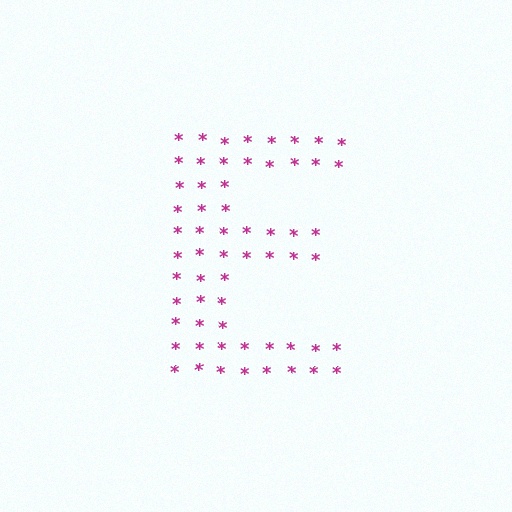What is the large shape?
The large shape is the letter E.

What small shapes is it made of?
It is made of small asterisks.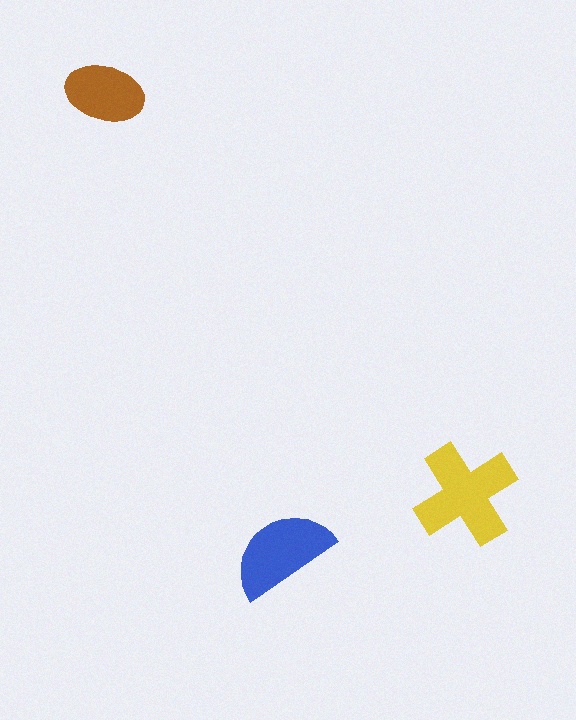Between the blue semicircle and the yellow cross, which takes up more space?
The yellow cross.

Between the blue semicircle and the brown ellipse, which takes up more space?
The blue semicircle.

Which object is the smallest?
The brown ellipse.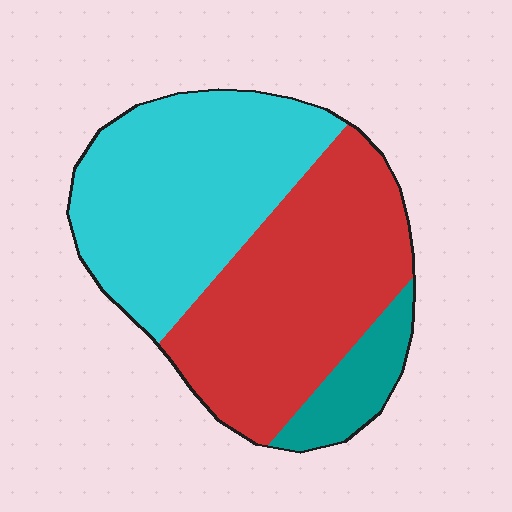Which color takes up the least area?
Teal, at roughly 10%.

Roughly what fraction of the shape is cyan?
Cyan covers around 45% of the shape.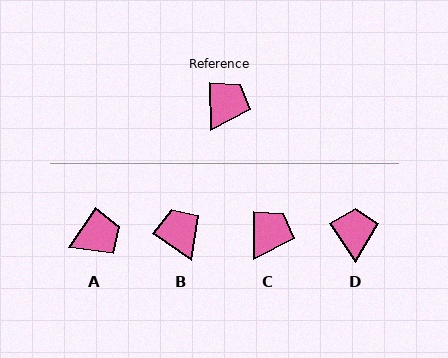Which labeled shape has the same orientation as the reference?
C.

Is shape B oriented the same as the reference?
No, it is off by about 55 degrees.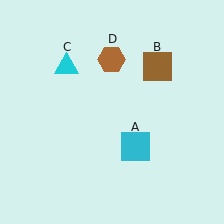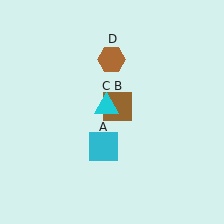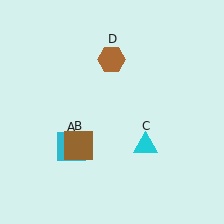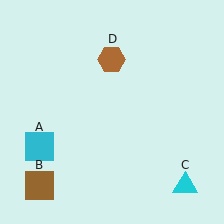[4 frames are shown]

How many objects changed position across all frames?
3 objects changed position: cyan square (object A), brown square (object B), cyan triangle (object C).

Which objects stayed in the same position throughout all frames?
Brown hexagon (object D) remained stationary.